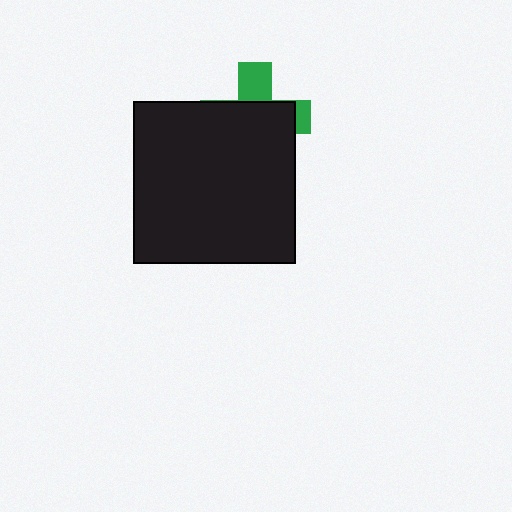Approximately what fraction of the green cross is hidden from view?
Roughly 69% of the green cross is hidden behind the black square.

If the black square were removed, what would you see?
You would see the complete green cross.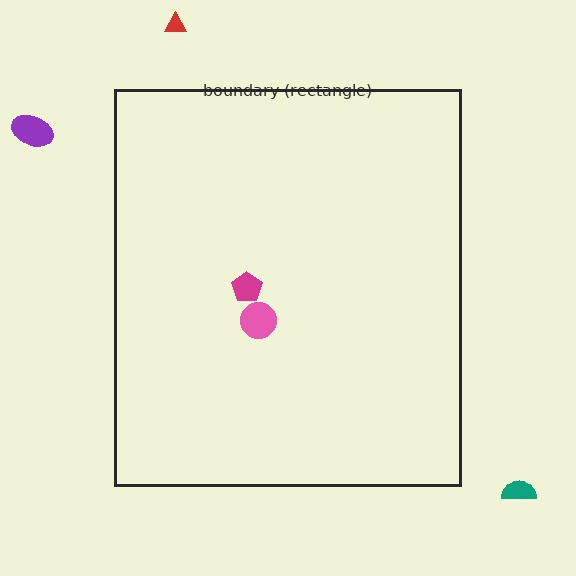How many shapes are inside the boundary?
2 inside, 3 outside.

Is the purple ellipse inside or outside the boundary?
Outside.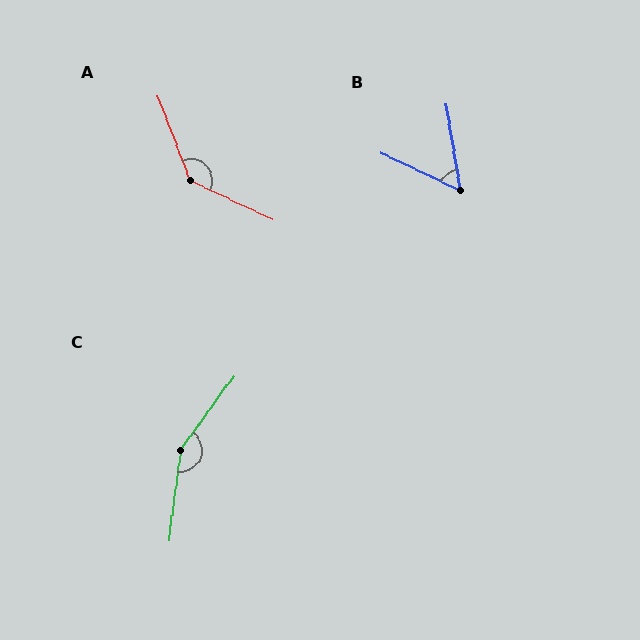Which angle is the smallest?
B, at approximately 55 degrees.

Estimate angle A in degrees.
Approximately 136 degrees.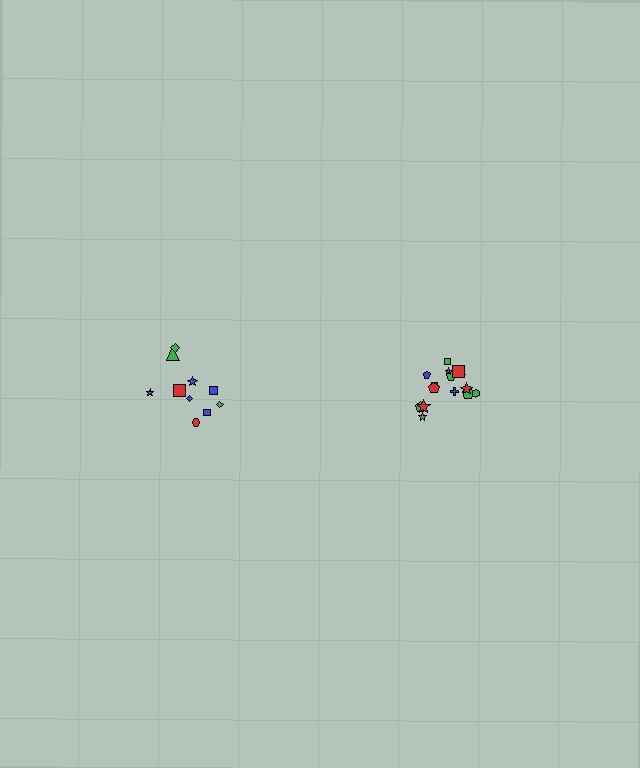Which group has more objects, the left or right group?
The right group.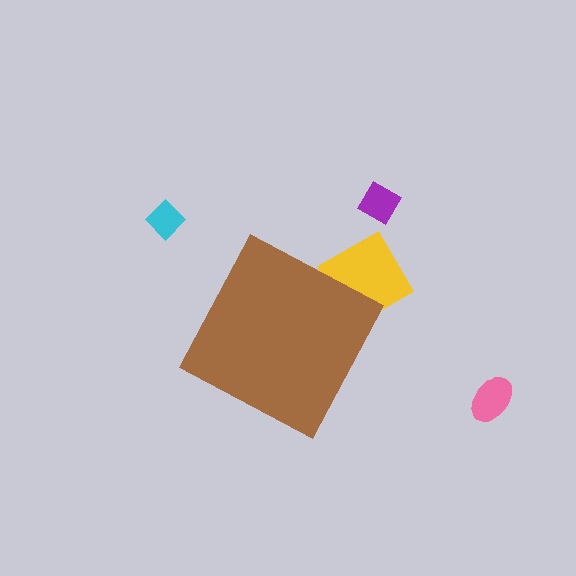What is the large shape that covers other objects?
A brown diamond.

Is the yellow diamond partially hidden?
Yes, the yellow diamond is partially hidden behind the brown diamond.